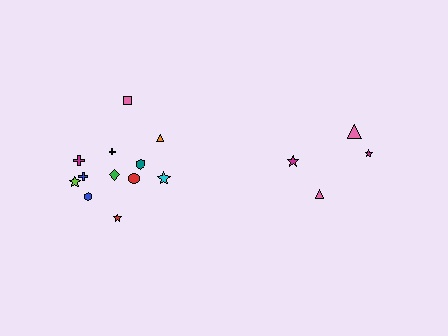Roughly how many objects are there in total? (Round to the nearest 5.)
Roughly 15 objects in total.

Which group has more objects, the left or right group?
The left group.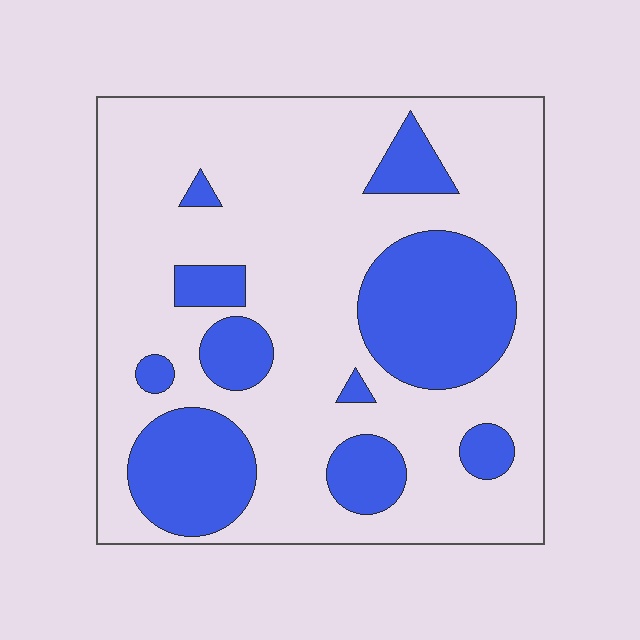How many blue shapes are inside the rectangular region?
10.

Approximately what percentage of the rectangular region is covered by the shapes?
Approximately 30%.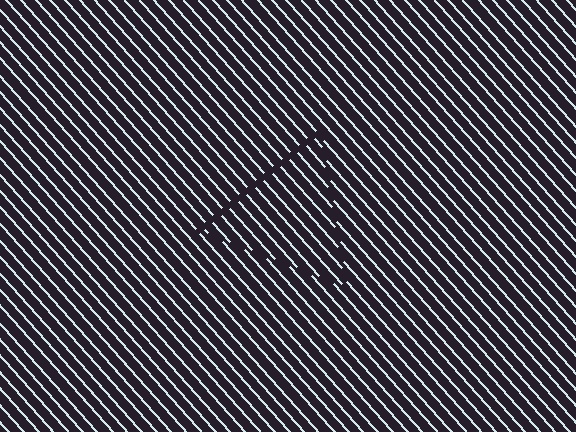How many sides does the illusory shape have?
3 sides — the line-ends trace a triangle.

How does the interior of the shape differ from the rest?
The interior of the shape contains the same grating, shifted by half a period — the contour is defined by the phase discontinuity where line-ends from the inner and outer gratings abut.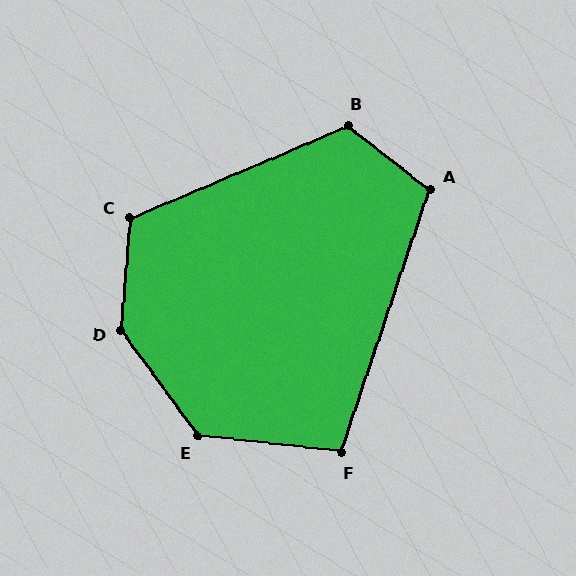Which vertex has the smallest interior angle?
F, at approximately 102 degrees.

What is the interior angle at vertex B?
Approximately 119 degrees (obtuse).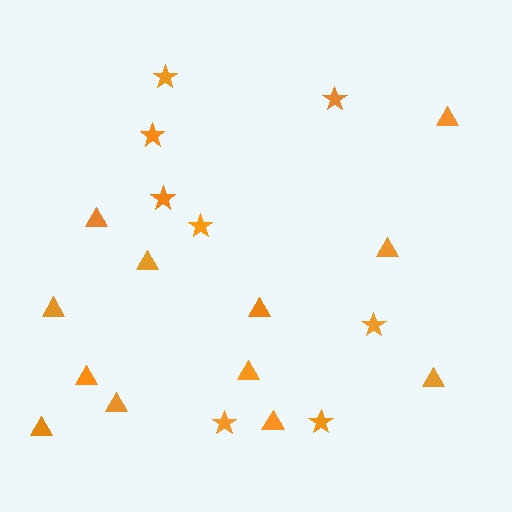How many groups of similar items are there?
There are 2 groups: one group of stars (8) and one group of triangles (12).